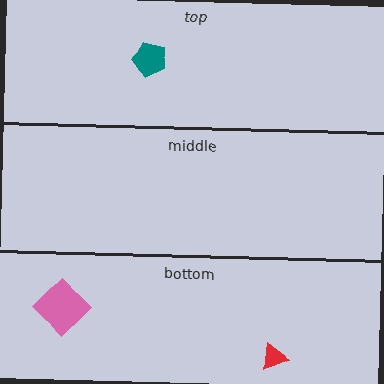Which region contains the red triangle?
The bottom region.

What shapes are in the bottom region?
The red triangle, the pink diamond.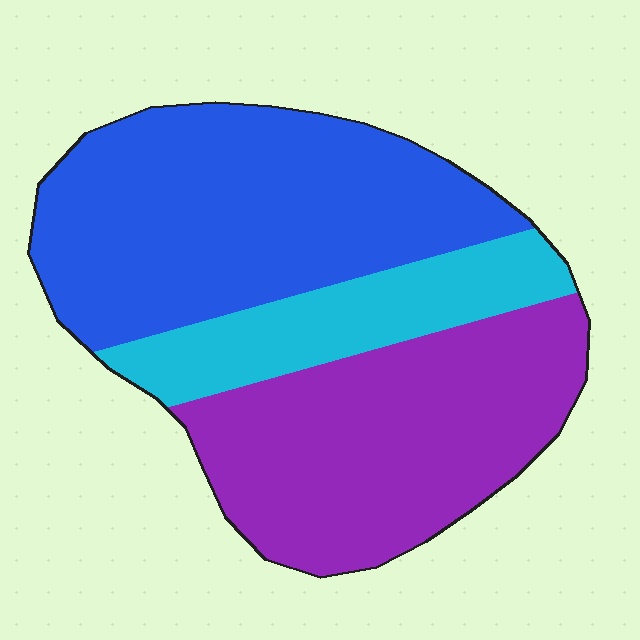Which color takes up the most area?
Blue, at roughly 45%.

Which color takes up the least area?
Cyan, at roughly 20%.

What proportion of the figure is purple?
Purple covers 38% of the figure.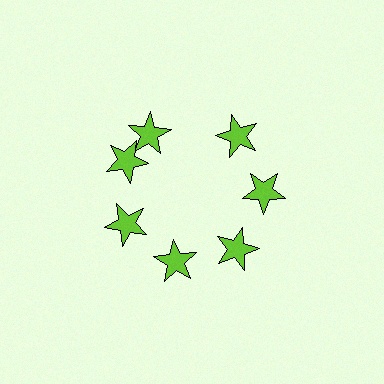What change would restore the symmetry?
The symmetry would be restored by rotating it back into even spacing with its neighbors so that all 7 stars sit at equal angles and equal distance from the center.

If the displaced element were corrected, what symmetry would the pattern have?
It would have 7-fold rotational symmetry — the pattern would map onto itself every 51 degrees.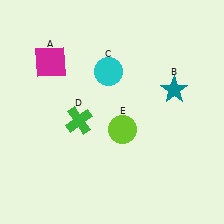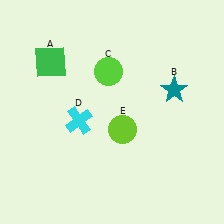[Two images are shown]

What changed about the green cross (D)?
In Image 1, D is green. In Image 2, it changed to cyan.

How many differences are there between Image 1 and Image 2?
There are 3 differences between the two images.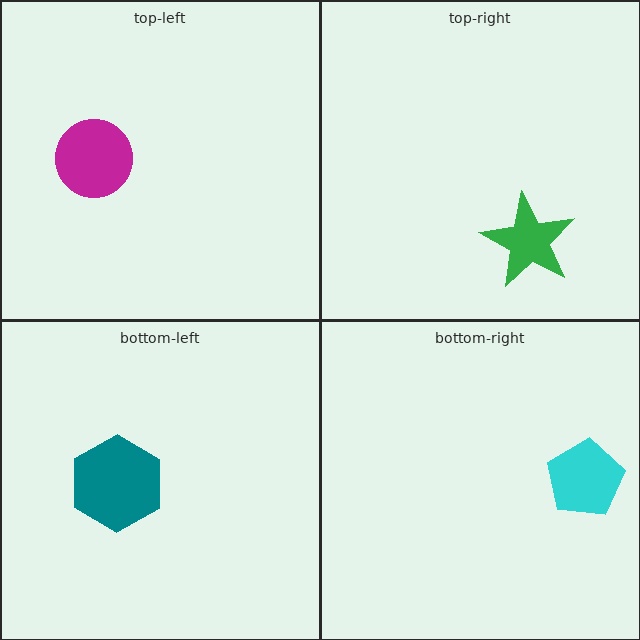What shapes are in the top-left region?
The magenta circle.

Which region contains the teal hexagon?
The bottom-left region.